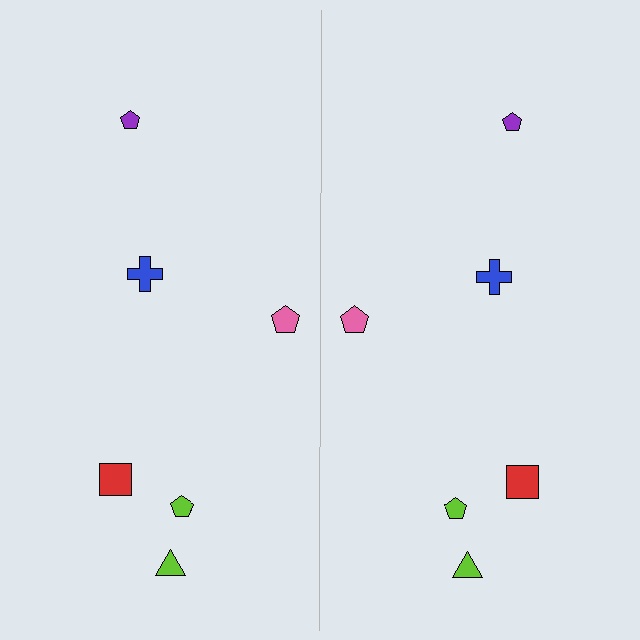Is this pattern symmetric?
Yes, this pattern has bilateral (reflection) symmetry.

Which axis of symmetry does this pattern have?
The pattern has a vertical axis of symmetry running through the center of the image.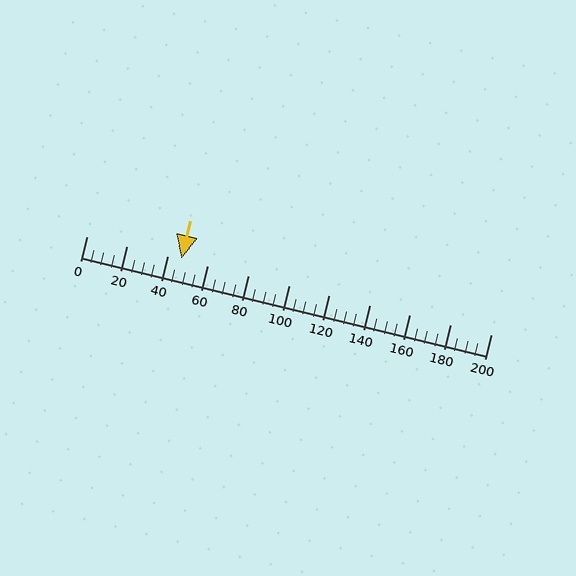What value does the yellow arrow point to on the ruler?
The yellow arrow points to approximately 47.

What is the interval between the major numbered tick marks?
The major tick marks are spaced 20 units apart.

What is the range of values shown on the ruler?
The ruler shows values from 0 to 200.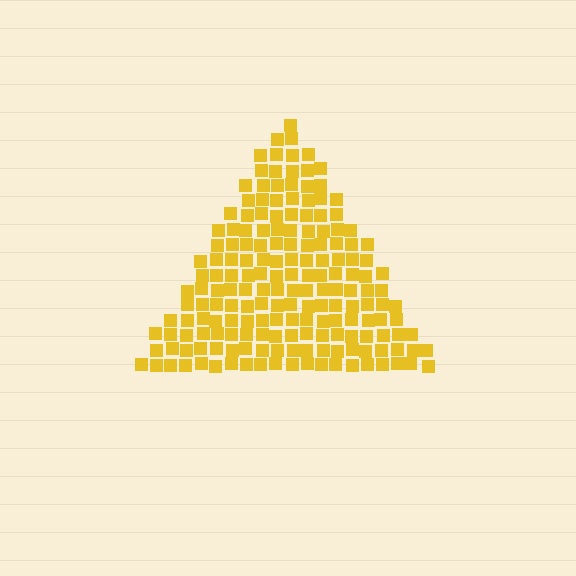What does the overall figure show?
The overall figure shows a triangle.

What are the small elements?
The small elements are squares.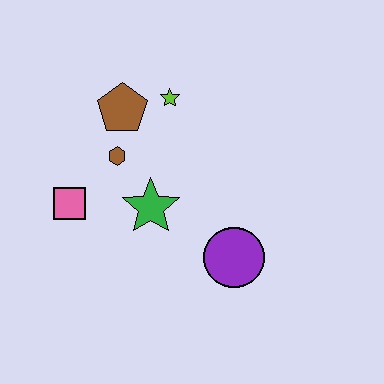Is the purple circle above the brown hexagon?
No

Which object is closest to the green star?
The brown hexagon is closest to the green star.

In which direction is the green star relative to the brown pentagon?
The green star is below the brown pentagon.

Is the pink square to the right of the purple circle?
No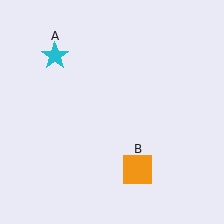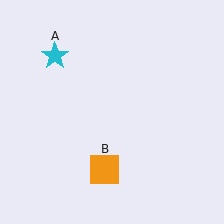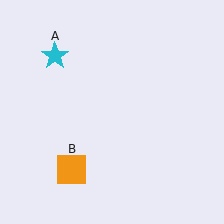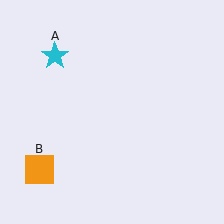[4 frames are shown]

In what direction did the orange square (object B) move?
The orange square (object B) moved left.